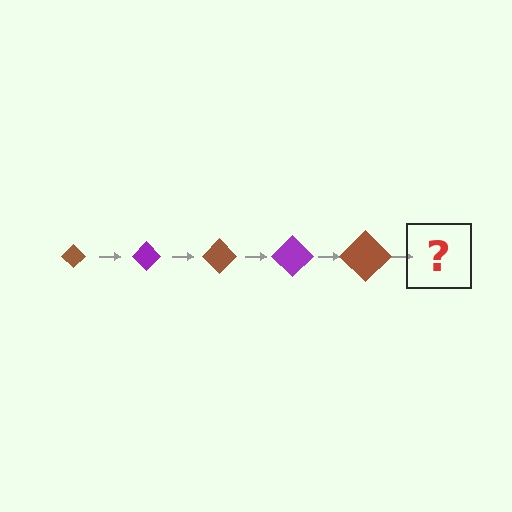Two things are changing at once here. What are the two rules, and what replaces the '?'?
The two rules are that the diamond grows larger each step and the color cycles through brown and purple. The '?' should be a purple diamond, larger than the previous one.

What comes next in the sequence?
The next element should be a purple diamond, larger than the previous one.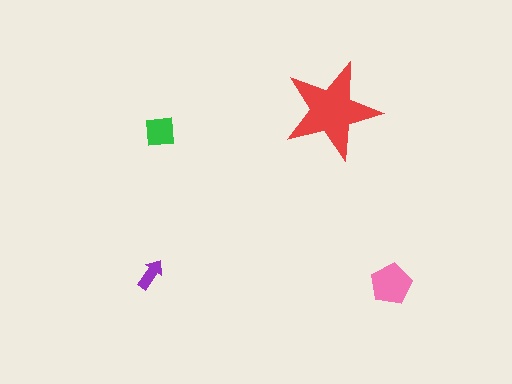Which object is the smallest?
The purple arrow.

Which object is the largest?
The red star.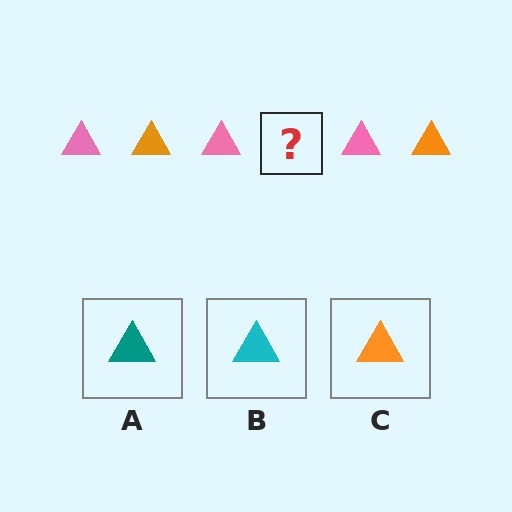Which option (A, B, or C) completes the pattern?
C.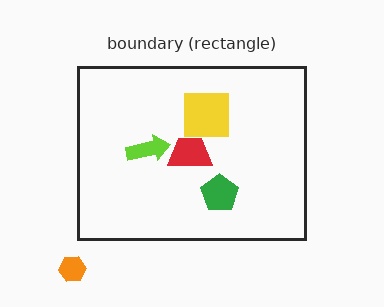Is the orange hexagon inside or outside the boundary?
Outside.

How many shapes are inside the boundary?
4 inside, 1 outside.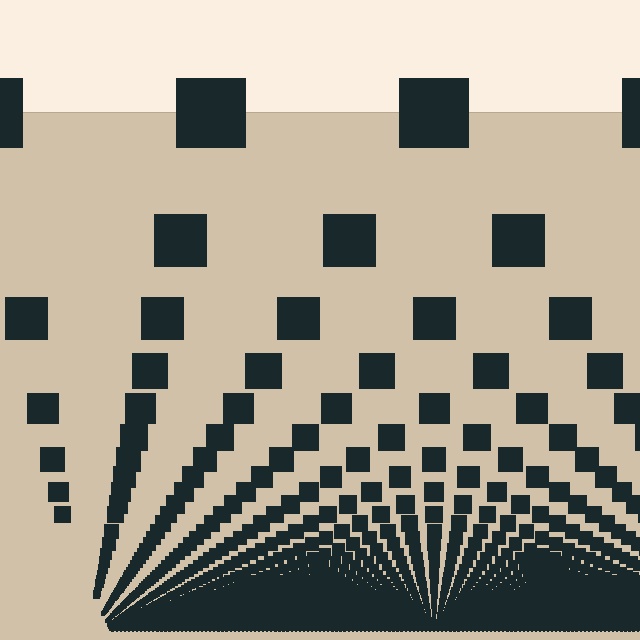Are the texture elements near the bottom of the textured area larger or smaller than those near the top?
Smaller. The gradient is inverted — elements near the bottom are smaller and denser.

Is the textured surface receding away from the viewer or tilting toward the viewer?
The surface appears to tilt toward the viewer. Texture elements get larger and sparser toward the top.